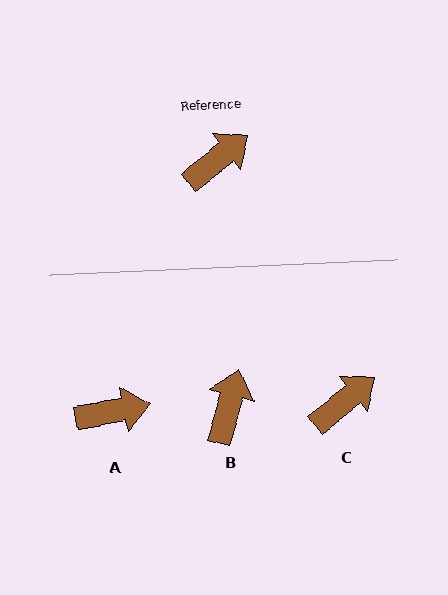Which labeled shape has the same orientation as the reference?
C.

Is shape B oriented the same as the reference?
No, it is off by about 36 degrees.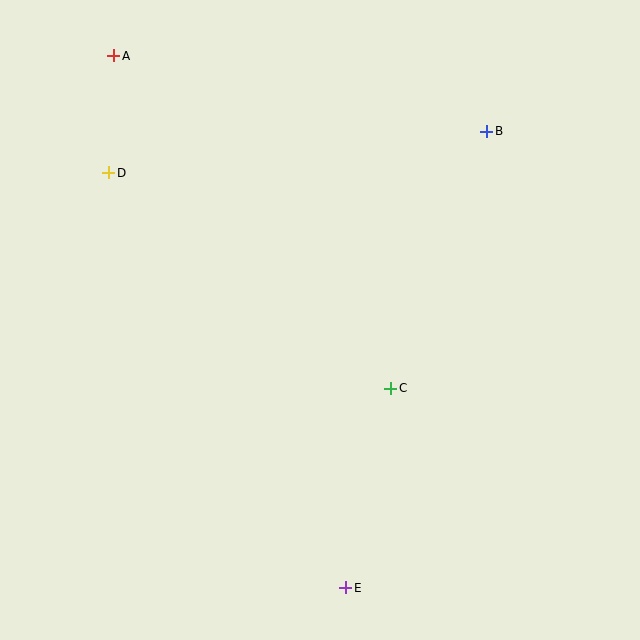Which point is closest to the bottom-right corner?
Point E is closest to the bottom-right corner.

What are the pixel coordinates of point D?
Point D is at (109, 173).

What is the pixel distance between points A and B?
The distance between A and B is 380 pixels.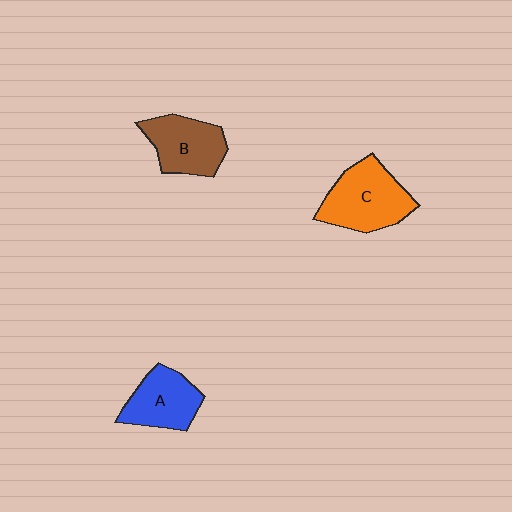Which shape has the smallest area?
Shape A (blue).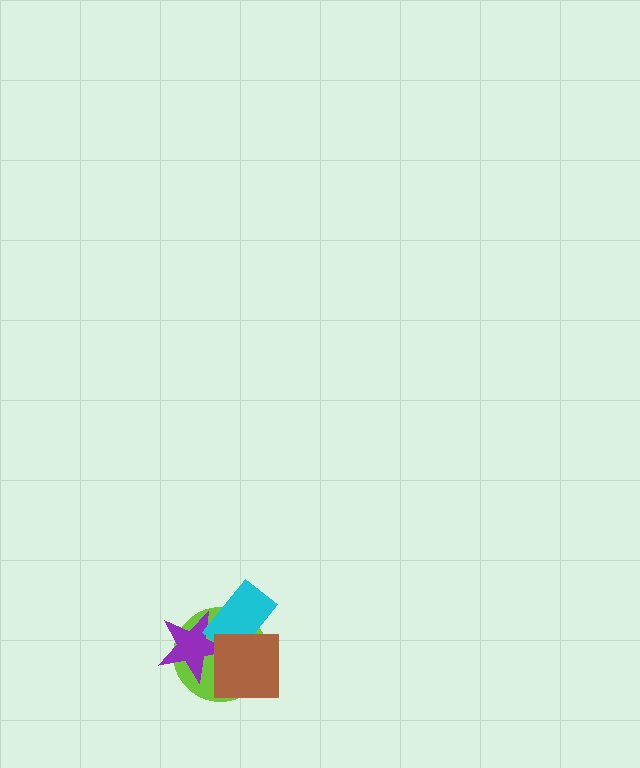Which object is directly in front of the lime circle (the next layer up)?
The purple star is directly in front of the lime circle.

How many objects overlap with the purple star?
3 objects overlap with the purple star.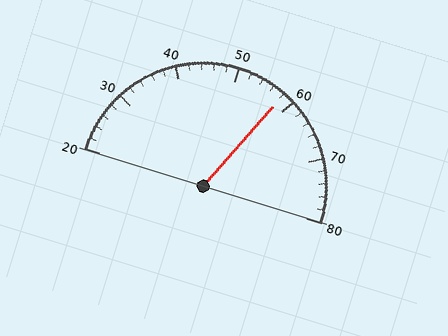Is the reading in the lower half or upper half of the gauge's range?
The reading is in the upper half of the range (20 to 80).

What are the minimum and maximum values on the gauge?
The gauge ranges from 20 to 80.